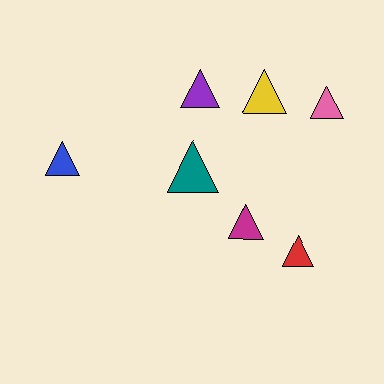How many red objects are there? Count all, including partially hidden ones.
There is 1 red object.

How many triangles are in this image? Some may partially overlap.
There are 7 triangles.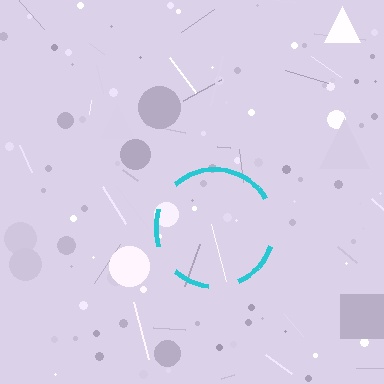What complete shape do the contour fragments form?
The contour fragments form a circle.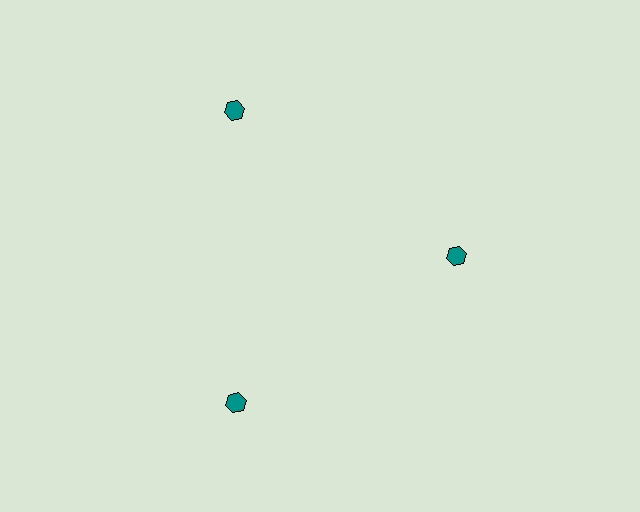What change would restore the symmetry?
The symmetry would be restored by moving it outward, back onto the ring so that all 3 hexagons sit at equal angles and equal distance from the center.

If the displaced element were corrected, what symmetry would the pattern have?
It would have 3-fold rotational symmetry — the pattern would map onto itself every 120 degrees.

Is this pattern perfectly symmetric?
No. The 3 teal hexagons are arranged in a ring, but one element near the 3 o'clock position is pulled inward toward the center, breaking the 3-fold rotational symmetry.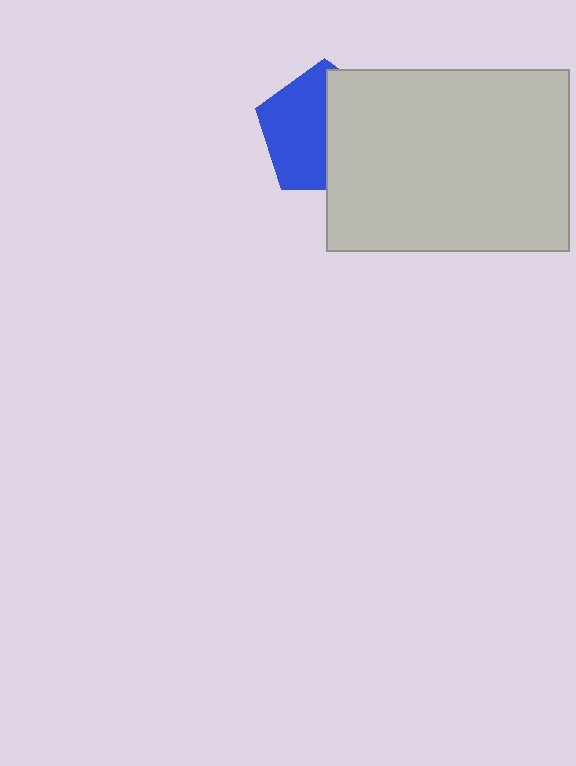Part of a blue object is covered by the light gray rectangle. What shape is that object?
It is a pentagon.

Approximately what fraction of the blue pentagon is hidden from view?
Roughly 48% of the blue pentagon is hidden behind the light gray rectangle.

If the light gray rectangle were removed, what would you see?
You would see the complete blue pentagon.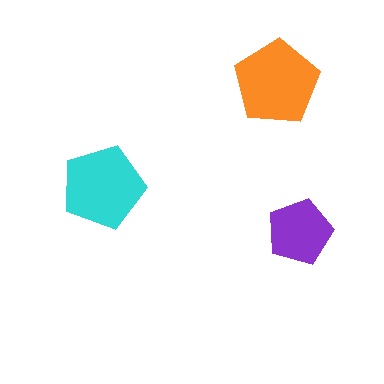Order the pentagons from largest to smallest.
the orange one, the cyan one, the purple one.